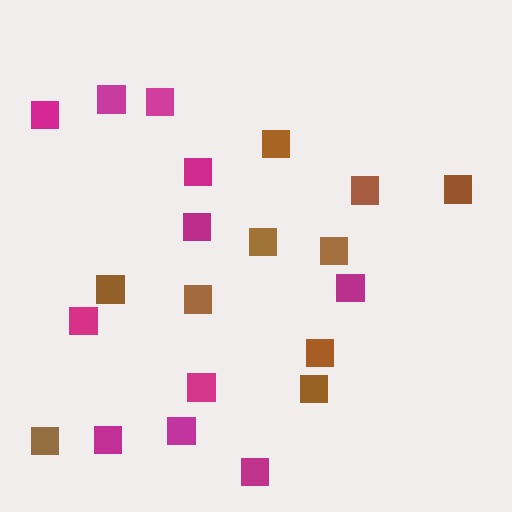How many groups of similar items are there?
There are 2 groups: one group of brown squares (10) and one group of magenta squares (11).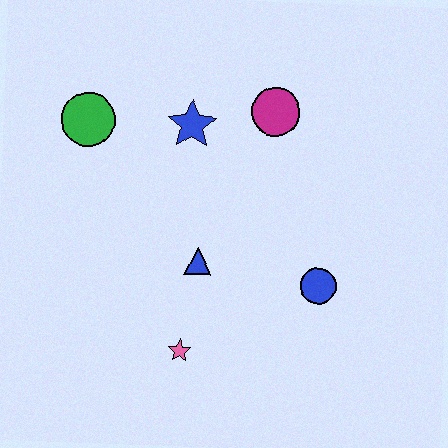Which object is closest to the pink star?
The blue triangle is closest to the pink star.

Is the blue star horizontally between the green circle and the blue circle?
Yes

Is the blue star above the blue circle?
Yes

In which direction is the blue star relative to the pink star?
The blue star is above the pink star.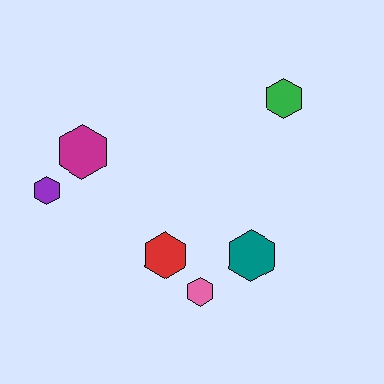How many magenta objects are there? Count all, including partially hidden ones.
There is 1 magenta object.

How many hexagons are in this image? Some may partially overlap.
There are 6 hexagons.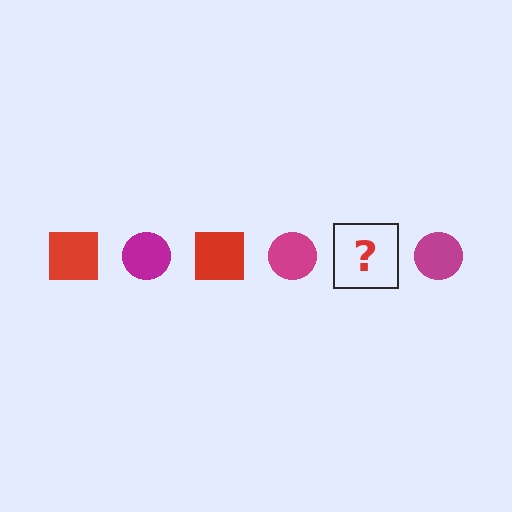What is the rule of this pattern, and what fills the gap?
The rule is that the pattern alternates between red square and magenta circle. The gap should be filled with a red square.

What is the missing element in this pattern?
The missing element is a red square.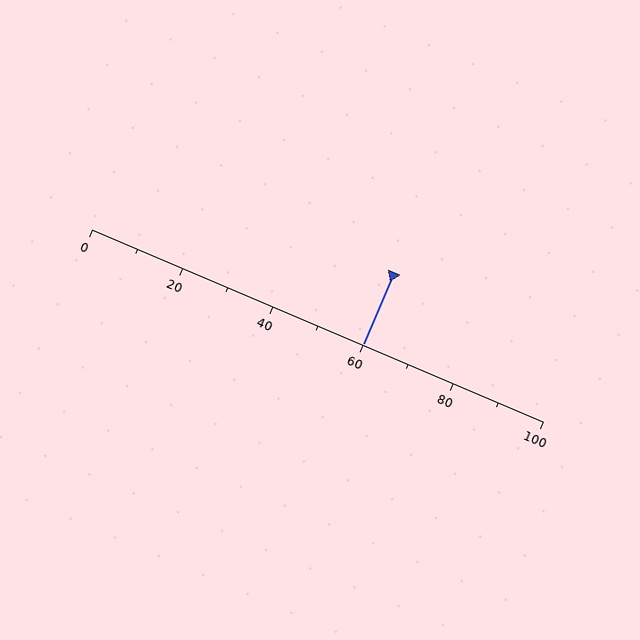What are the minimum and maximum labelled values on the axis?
The axis runs from 0 to 100.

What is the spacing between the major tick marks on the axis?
The major ticks are spaced 20 apart.